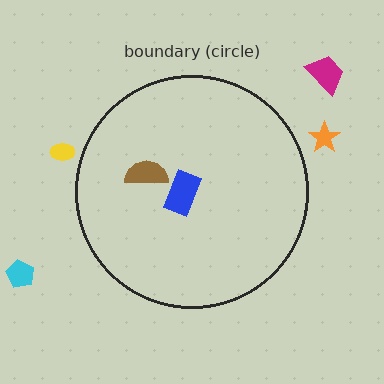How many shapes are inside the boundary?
2 inside, 4 outside.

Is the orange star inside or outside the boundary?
Outside.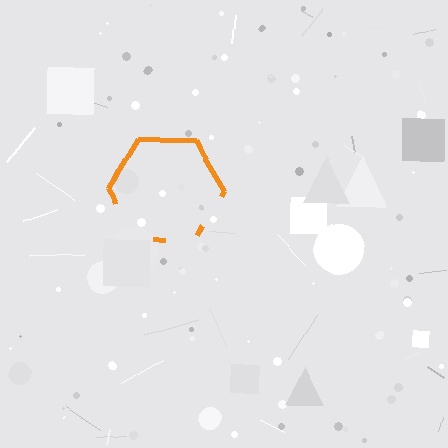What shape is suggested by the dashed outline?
The dashed outline suggests a hexagon.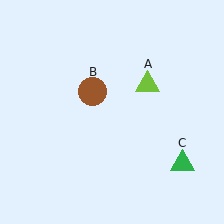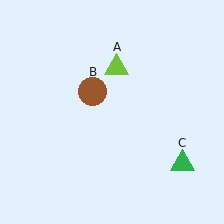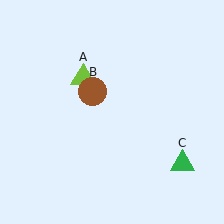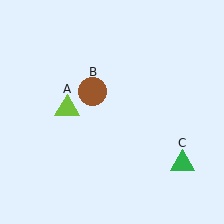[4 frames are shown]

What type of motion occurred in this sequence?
The lime triangle (object A) rotated counterclockwise around the center of the scene.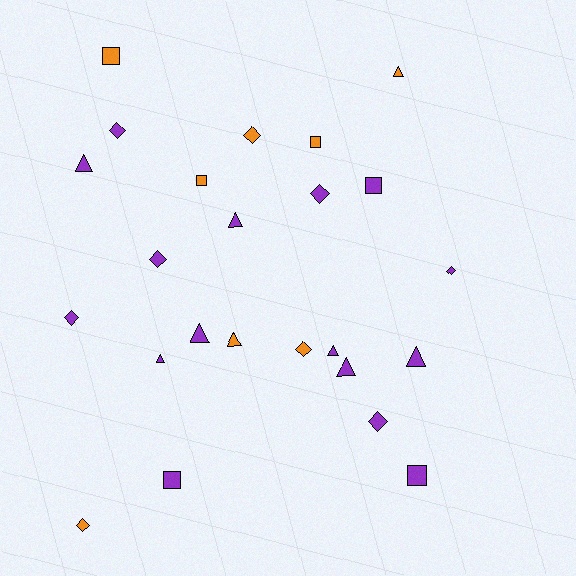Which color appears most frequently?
Purple, with 16 objects.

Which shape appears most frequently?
Triangle, with 9 objects.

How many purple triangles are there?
There are 7 purple triangles.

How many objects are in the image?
There are 24 objects.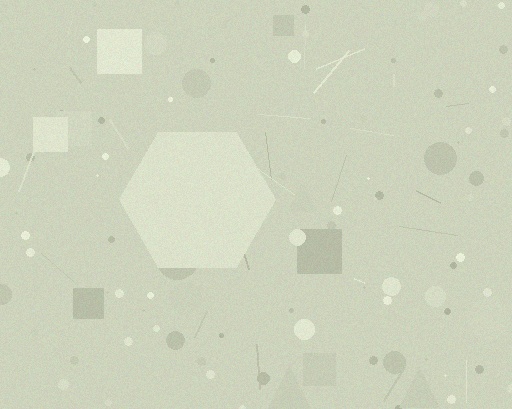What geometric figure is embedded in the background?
A hexagon is embedded in the background.